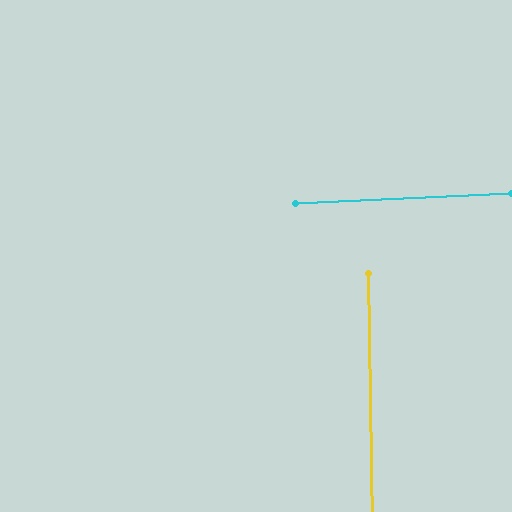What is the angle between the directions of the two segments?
Approximately 88 degrees.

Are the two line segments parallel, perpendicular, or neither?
Perpendicular — they meet at approximately 88°.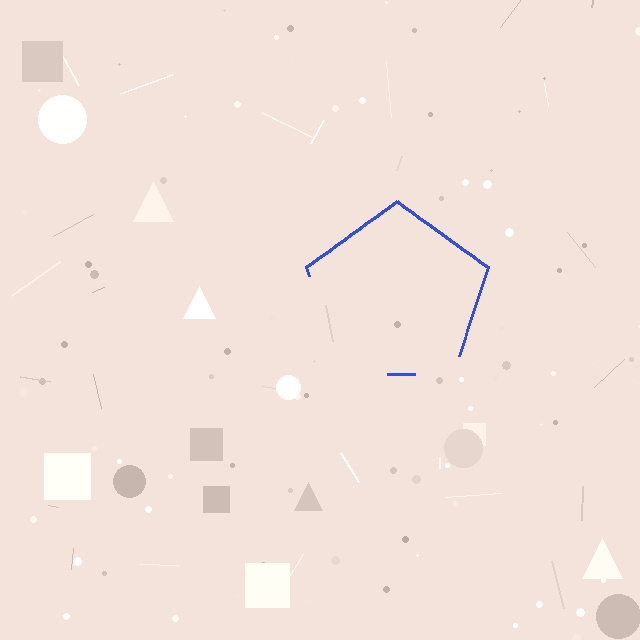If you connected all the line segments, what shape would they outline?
They would outline a pentagon.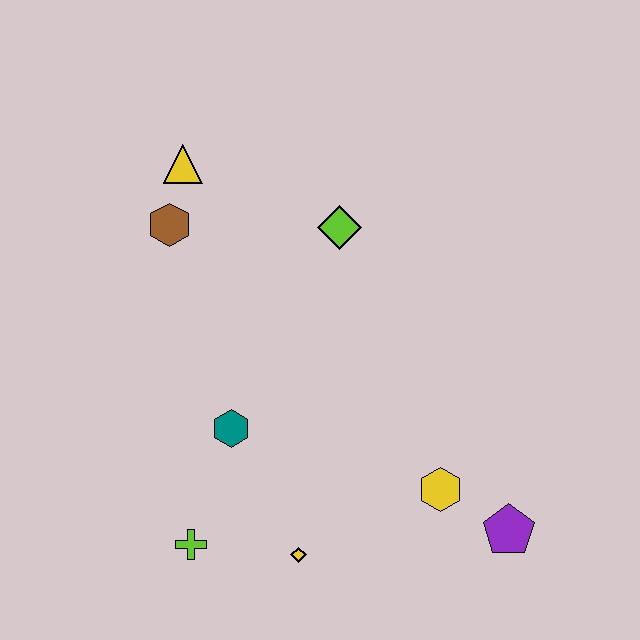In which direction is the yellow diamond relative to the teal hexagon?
The yellow diamond is below the teal hexagon.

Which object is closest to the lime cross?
The yellow diamond is closest to the lime cross.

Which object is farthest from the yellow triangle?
The purple pentagon is farthest from the yellow triangle.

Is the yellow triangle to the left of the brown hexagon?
No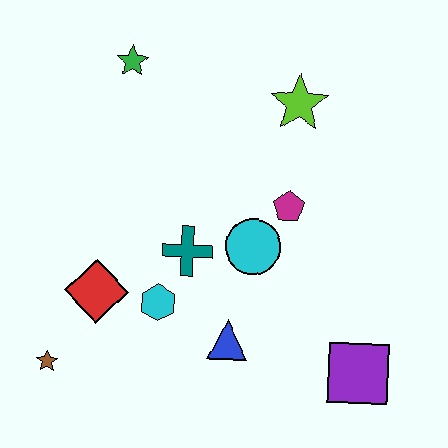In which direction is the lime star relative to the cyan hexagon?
The lime star is above the cyan hexagon.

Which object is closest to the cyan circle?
The magenta pentagon is closest to the cyan circle.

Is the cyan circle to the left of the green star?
No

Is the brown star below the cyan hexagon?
Yes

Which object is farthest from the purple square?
The green star is farthest from the purple square.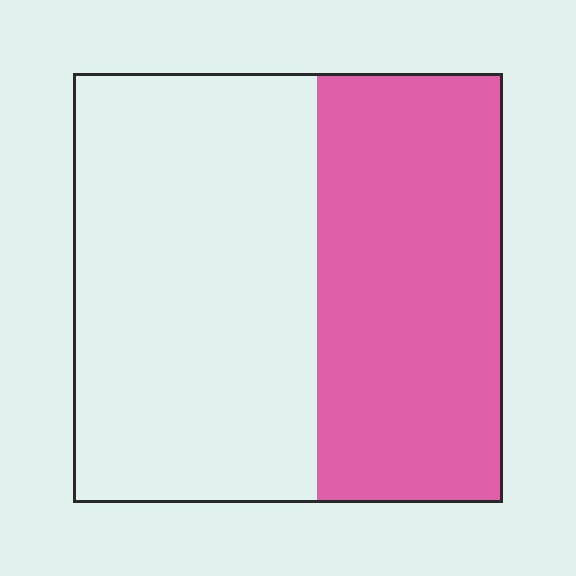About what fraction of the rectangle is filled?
About two fifths (2/5).